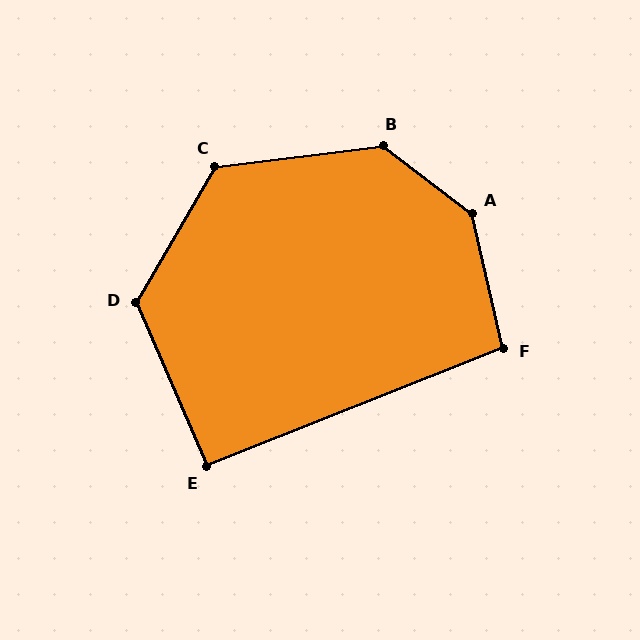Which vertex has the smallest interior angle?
E, at approximately 92 degrees.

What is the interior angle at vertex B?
Approximately 135 degrees (obtuse).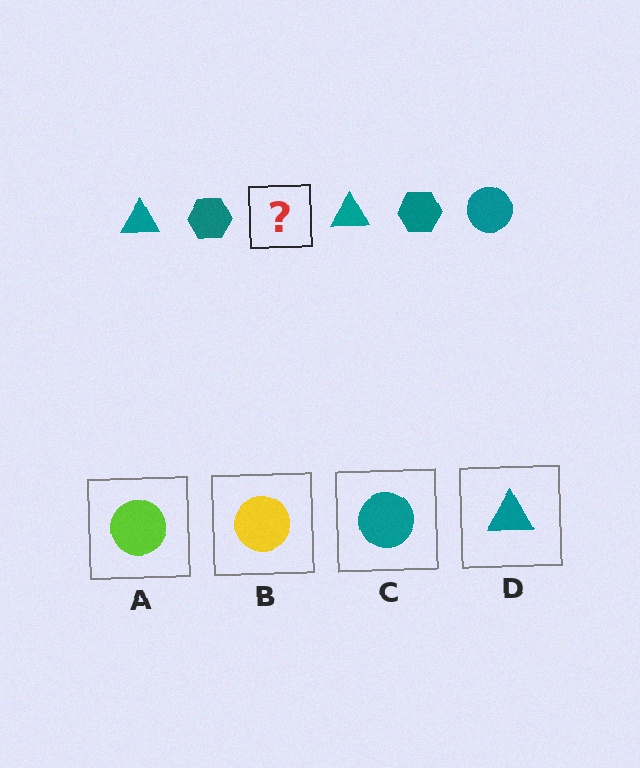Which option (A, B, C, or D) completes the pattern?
C.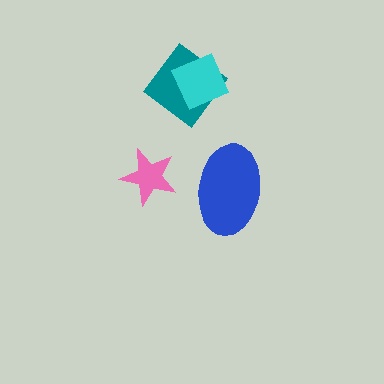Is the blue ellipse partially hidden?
No, no other shape covers it.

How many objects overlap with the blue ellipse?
0 objects overlap with the blue ellipse.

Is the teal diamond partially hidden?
Yes, it is partially covered by another shape.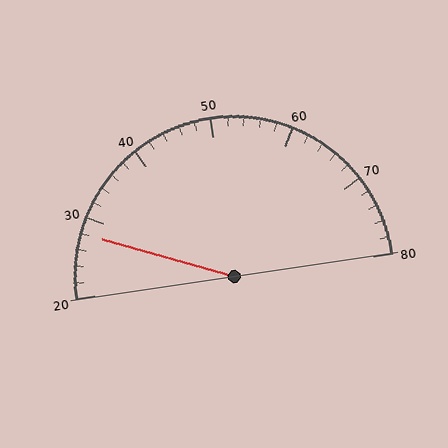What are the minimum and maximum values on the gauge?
The gauge ranges from 20 to 80.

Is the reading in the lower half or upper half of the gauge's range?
The reading is in the lower half of the range (20 to 80).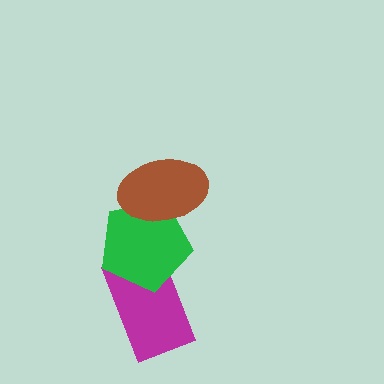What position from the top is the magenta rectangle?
The magenta rectangle is 3rd from the top.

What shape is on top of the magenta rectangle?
The green pentagon is on top of the magenta rectangle.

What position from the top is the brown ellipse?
The brown ellipse is 1st from the top.